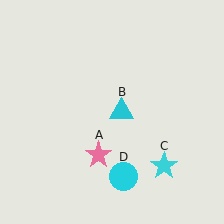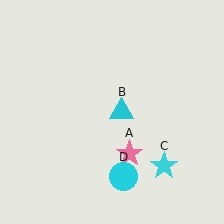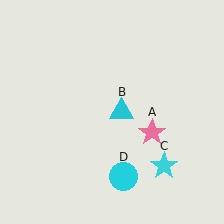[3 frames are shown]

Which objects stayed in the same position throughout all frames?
Cyan triangle (object B) and cyan star (object C) and cyan circle (object D) remained stationary.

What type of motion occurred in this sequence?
The pink star (object A) rotated counterclockwise around the center of the scene.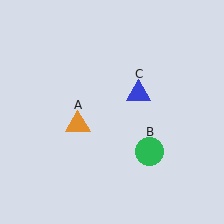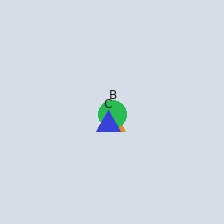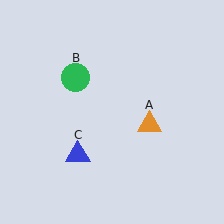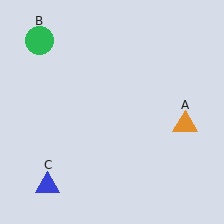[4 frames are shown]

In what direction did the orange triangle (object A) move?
The orange triangle (object A) moved right.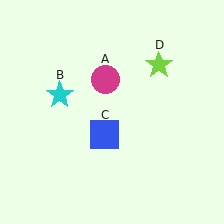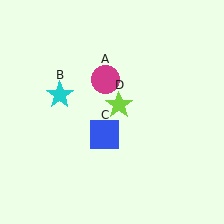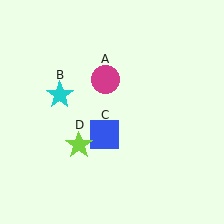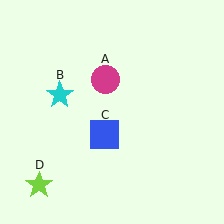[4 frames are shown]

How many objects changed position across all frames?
1 object changed position: lime star (object D).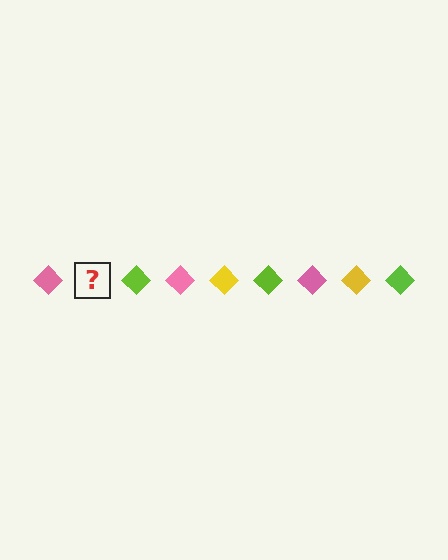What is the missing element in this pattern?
The missing element is a yellow diamond.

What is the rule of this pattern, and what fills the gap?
The rule is that the pattern cycles through pink, yellow, lime diamonds. The gap should be filled with a yellow diamond.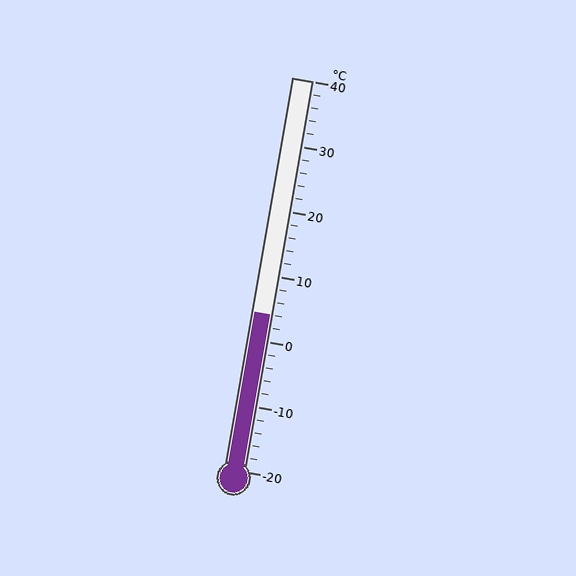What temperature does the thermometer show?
The thermometer shows approximately 4°C.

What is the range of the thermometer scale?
The thermometer scale ranges from -20°C to 40°C.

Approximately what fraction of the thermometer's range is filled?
The thermometer is filled to approximately 40% of its range.